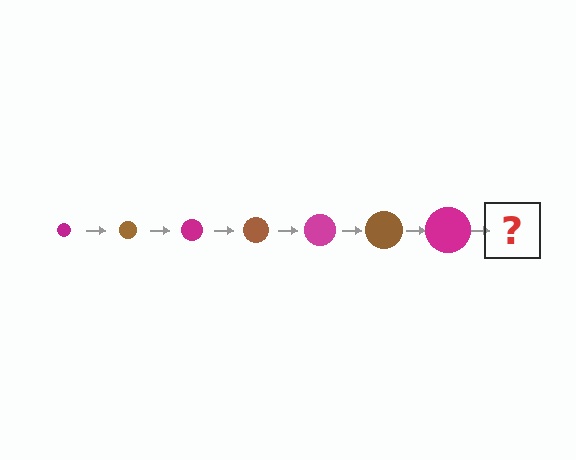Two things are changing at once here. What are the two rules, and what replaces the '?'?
The two rules are that the circle grows larger each step and the color cycles through magenta and brown. The '?' should be a brown circle, larger than the previous one.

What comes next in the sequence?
The next element should be a brown circle, larger than the previous one.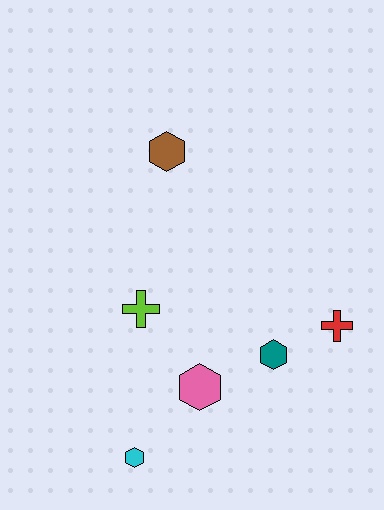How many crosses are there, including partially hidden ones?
There are 2 crosses.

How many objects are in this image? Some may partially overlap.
There are 6 objects.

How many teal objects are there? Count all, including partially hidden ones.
There is 1 teal object.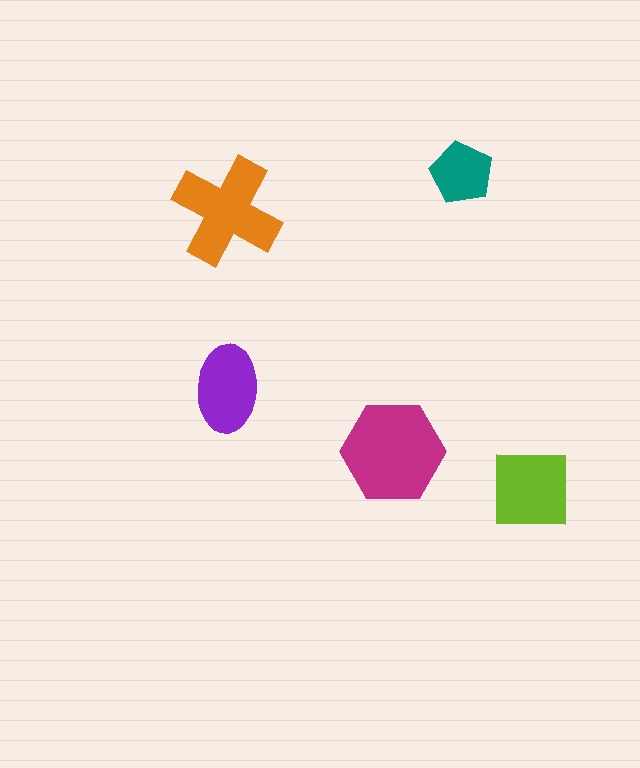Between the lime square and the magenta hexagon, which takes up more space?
The magenta hexagon.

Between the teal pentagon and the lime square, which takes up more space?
The lime square.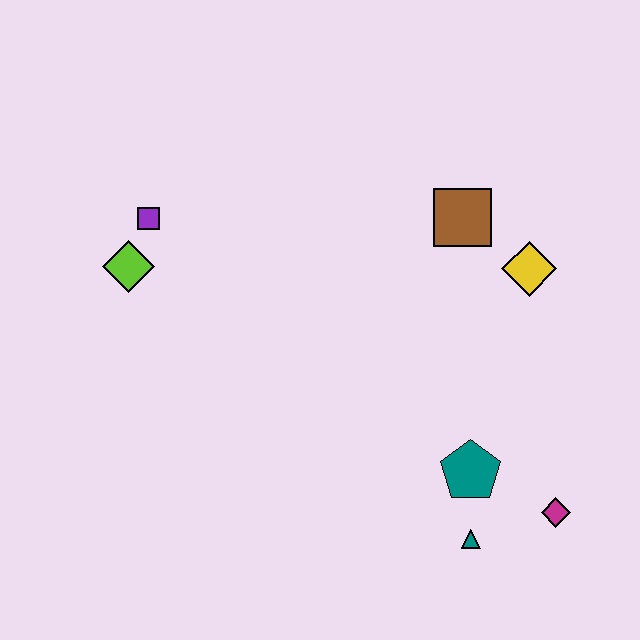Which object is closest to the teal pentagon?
The teal triangle is closest to the teal pentagon.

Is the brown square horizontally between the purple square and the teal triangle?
Yes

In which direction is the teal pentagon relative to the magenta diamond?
The teal pentagon is to the left of the magenta diamond.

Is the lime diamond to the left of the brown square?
Yes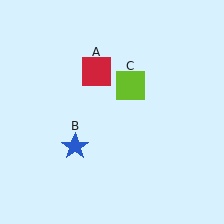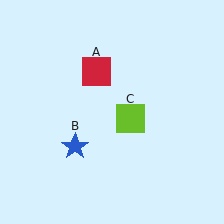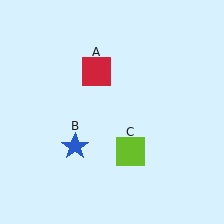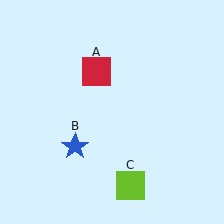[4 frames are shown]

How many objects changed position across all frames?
1 object changed position: lime square (object C).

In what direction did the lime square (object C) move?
The lime square (object C) moved down.